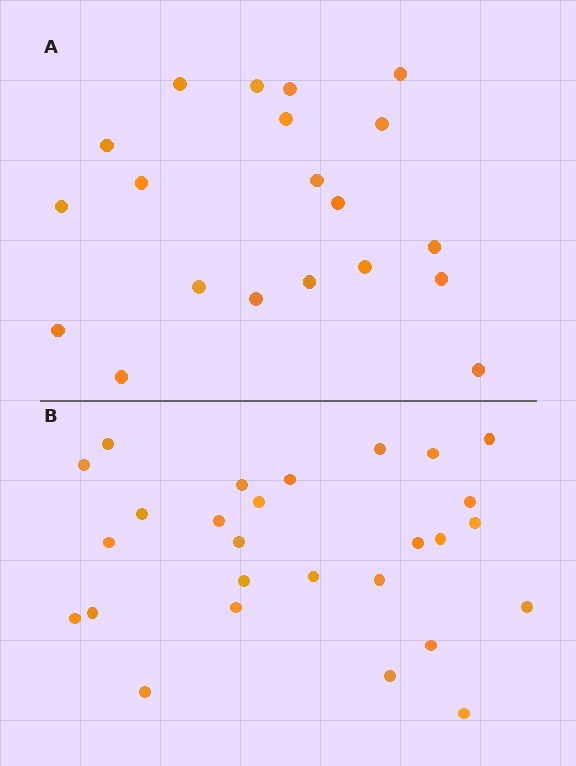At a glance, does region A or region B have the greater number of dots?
Region B (the bottom region) has more dots.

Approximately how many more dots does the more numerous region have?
Region B has roughly 8 or so more dots than region A.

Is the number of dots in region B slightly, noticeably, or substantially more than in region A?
Region B has noticeably more, but not dramatically so. The ratio is roughly 1.4 to 1.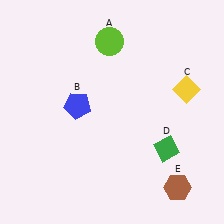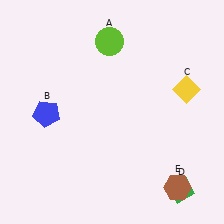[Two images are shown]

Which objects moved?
The objects that moved are: the blue pentagon (B), the green diamond (D).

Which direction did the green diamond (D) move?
The green diamond (D) moved down.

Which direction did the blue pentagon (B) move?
The blue pentagon (B) moved left.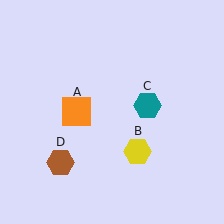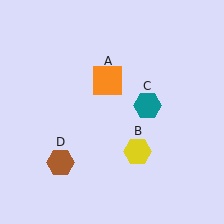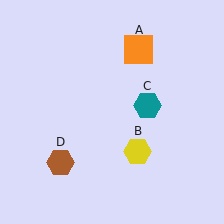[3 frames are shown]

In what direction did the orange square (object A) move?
The orange square (object A) moved up and to the right.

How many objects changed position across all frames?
1 object changed position: orange square (object A).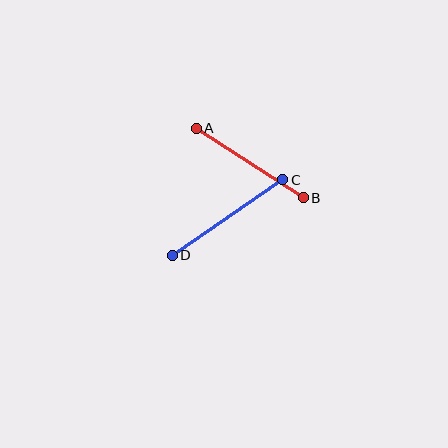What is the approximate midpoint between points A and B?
The midpoint is at approximately (250, 163) pixels.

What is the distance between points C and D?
The distance is approximately 134 pixels.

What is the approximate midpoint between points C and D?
The midpoint is at approximately (228, 218) pixels.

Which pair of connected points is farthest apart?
Points C and D are farthest apart.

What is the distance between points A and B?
The distance is approximately 128 pixels.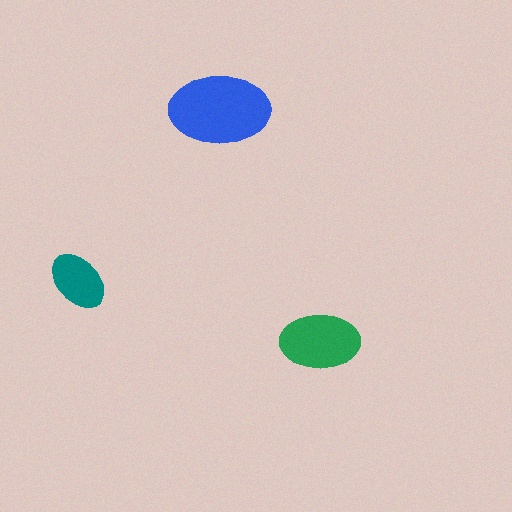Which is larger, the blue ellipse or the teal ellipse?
The blue one.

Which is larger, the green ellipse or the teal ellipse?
The green one.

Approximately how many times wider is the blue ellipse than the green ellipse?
About 1.5 times wider.